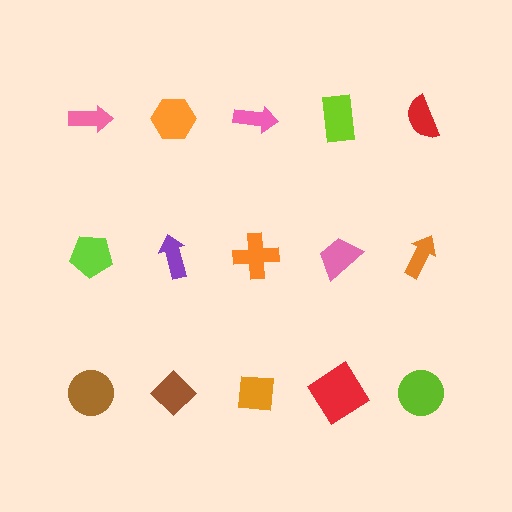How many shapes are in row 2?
5 shapes.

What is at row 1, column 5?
A red semicircle.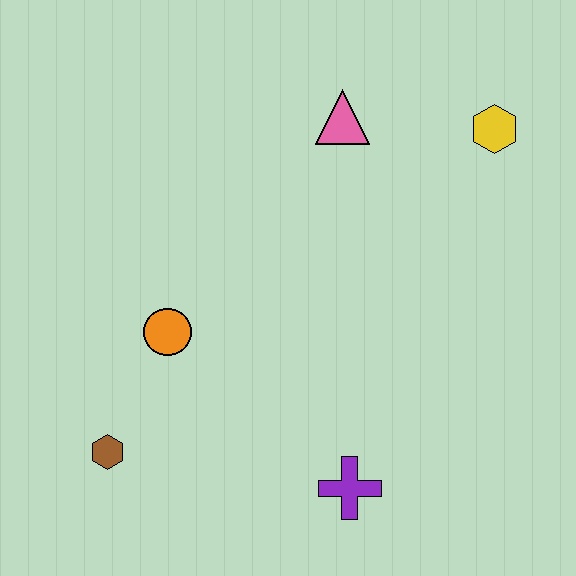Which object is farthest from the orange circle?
The yellow hexagon is farthest from the orange circle.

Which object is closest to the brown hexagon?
The orange circle is closest to the brown hexagon.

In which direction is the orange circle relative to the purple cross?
The orange circle is to the left of the purple cross.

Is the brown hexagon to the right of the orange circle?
No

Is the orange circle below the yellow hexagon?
Yes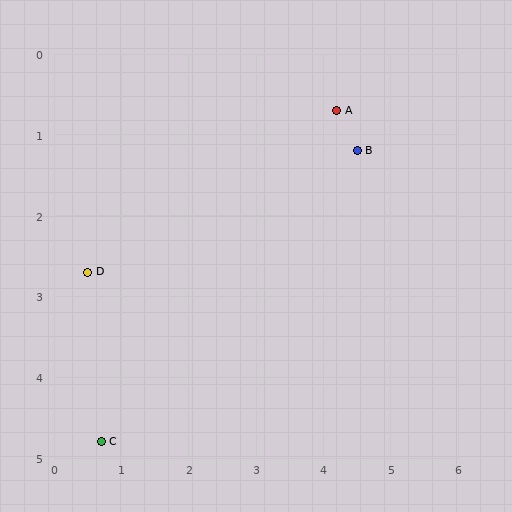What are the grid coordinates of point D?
Point D is at approximately (0.5, 2.7).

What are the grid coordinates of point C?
Point C is at approximately (0.7, 4.8).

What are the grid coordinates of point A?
Point A is at approximately (4.2, 0.7).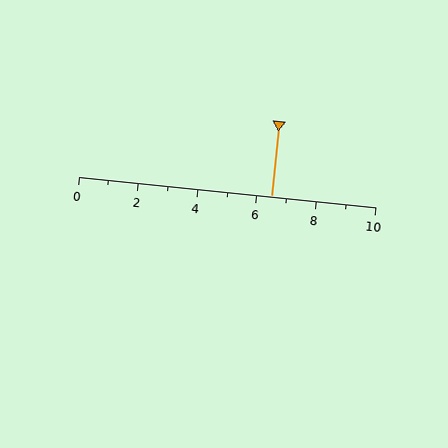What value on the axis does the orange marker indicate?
The marker indicates approximately 6.5.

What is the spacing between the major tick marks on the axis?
The major ticks are spaced 2 apart.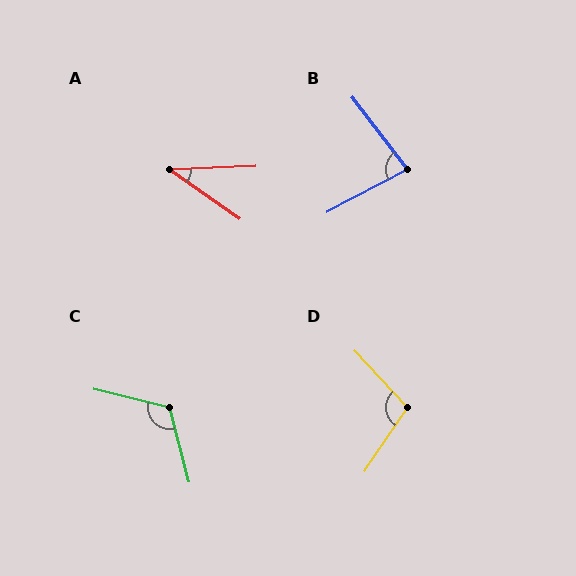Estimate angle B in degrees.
Approximately 80 degrees.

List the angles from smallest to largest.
A (38°), B (80°), D (103°), C (118°).